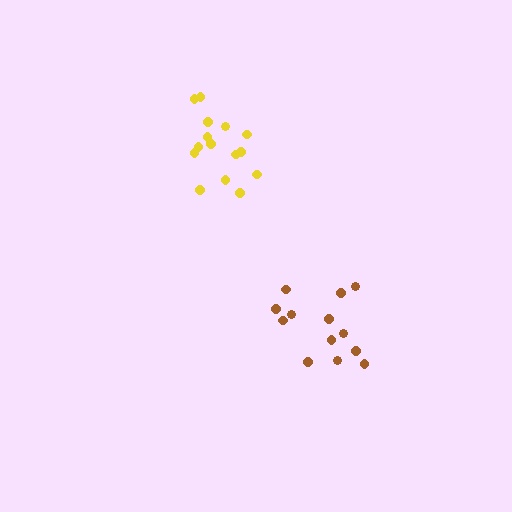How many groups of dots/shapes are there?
There are 2 groups.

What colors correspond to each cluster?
The clusters are colored: yellow, brown.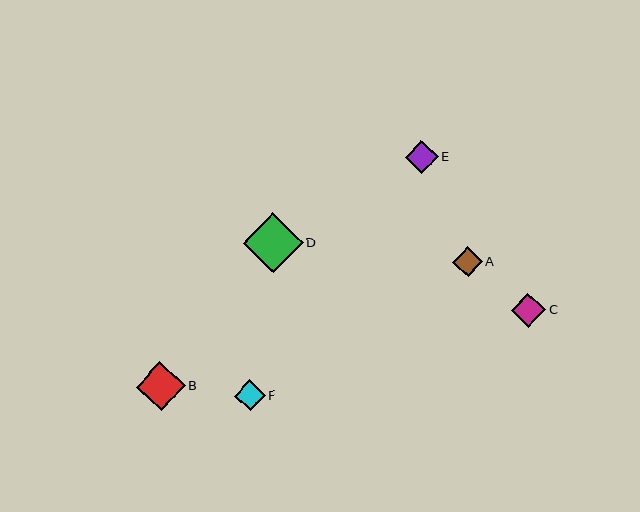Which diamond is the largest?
Diamond D is the largest with a size of approximately 60 pixels.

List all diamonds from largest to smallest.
From largest to smallest: D, B, C, E, F, A.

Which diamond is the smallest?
Diamond A is the smallest with a size of approximately 30 pixels.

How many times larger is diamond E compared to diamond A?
Diamond E is approximately 1.1 times the size of diamond A.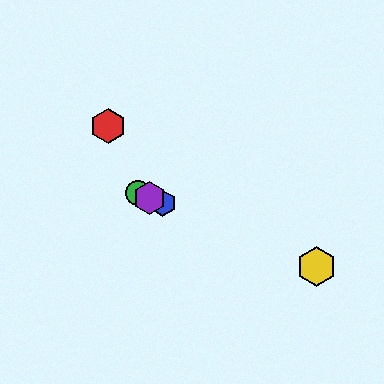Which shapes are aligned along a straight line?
The blue hexagon, the green circle, the yellow hexagon, the purple hexagon are aligned along a straight line.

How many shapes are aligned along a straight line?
4 shapes (the blue hexagon, the green circle, the yellow hexagon, the purple hexagon) are aligned along a straight line.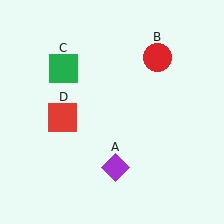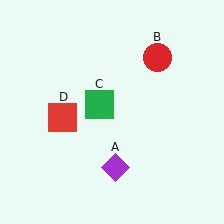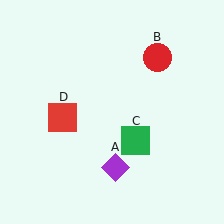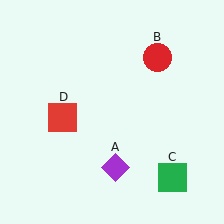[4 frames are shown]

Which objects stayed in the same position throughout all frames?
Purple diamond (object A) and red circle (object B) and red square (object D) remained stationary.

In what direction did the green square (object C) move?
The green square (object C) moved down and to the right.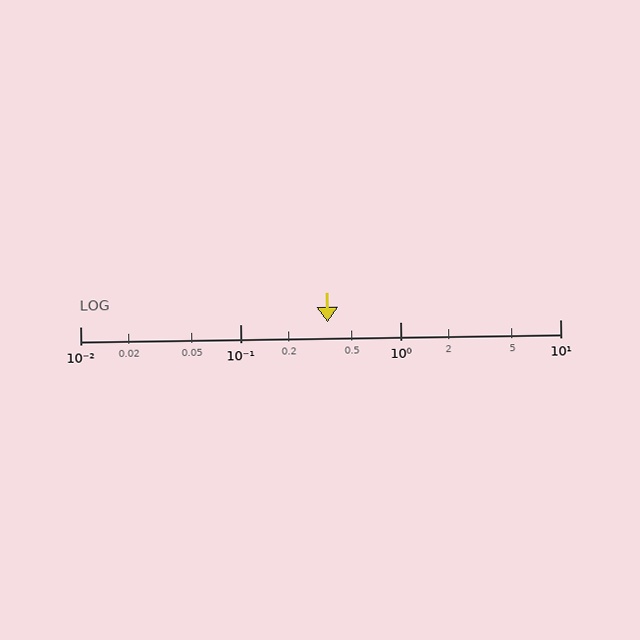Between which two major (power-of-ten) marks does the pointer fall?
The pointer is between 0.1 and 1.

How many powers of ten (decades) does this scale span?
The scale spans 3 decades, from 0.01 to 10.